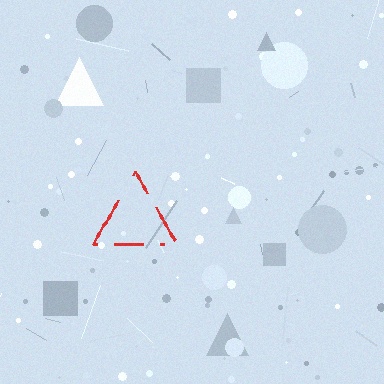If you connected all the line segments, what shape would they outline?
They would outline a triangle.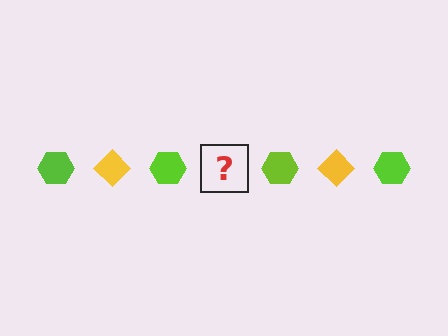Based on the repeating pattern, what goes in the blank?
The blank should be a yellow diamond.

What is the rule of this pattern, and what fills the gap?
The rule is that the pattern alternates between lime hexagon and yellow diamond. The gap should be filled with a yellow diamond.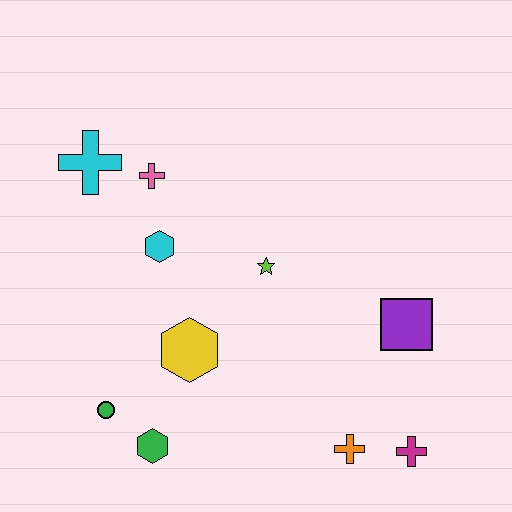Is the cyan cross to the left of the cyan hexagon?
Yes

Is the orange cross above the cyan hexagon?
No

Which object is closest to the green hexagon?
The green circle is closest to the green hexagon.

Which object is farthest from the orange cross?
The cyan cross is farthest from the orange cross.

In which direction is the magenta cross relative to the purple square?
The magenta cross is below the purple square.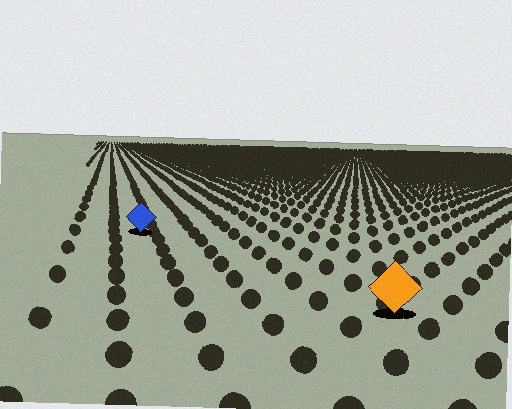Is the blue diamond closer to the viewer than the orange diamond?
No. The orange diamond is closer — you can tell from the texture gradient: the ground texture is coarser near it.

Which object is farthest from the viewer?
The blue diamond is farthest from the viewer. It appears smaller and the ground texture around it is denser.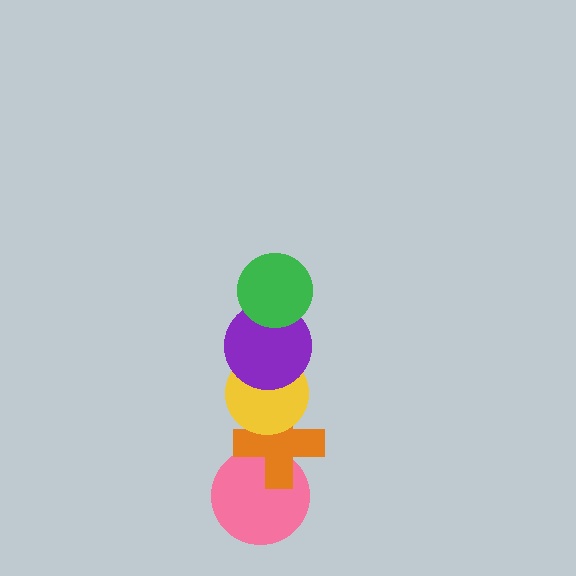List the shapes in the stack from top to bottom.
From top to bottom: the green circle, the purple circle, the yellow circle, the orange cross, the pink circle.